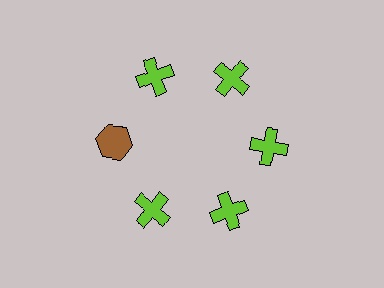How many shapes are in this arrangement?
There are 6 shapes arranged in a ring pattern.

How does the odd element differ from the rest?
It differs in both color (brown instead of lime) and shape (hexagon instead of cross).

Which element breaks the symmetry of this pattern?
The brown hexagon at roughly the 9 o'clock position breaks the symmetry. All other shapes are lime crosses.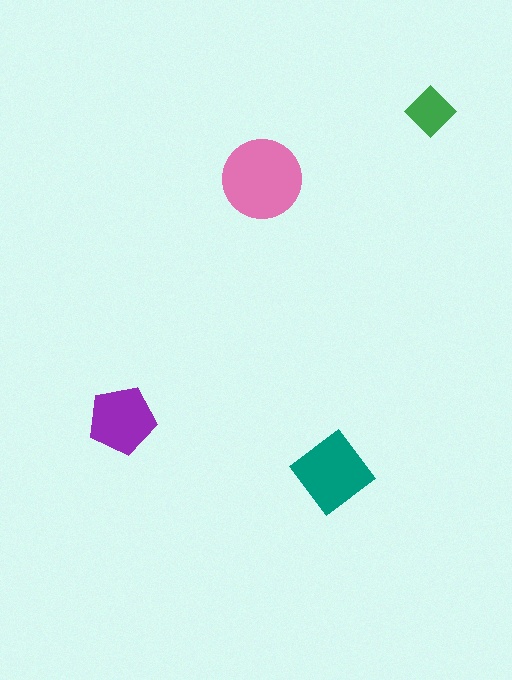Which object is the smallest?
The green diamond.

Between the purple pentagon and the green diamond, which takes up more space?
The purple pentagon.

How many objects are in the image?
There are 4 objects in the image.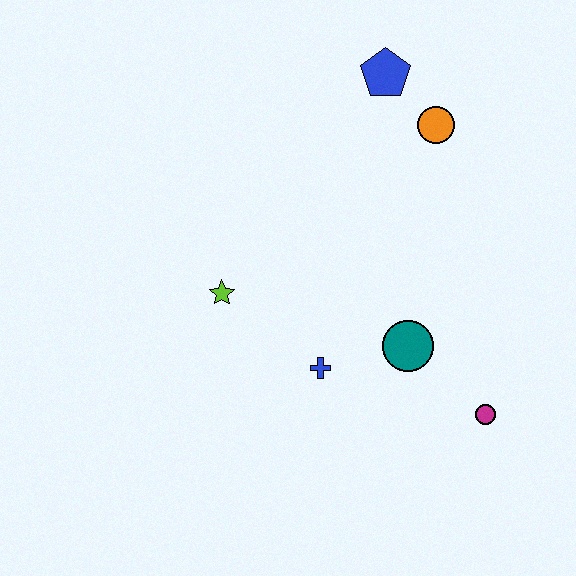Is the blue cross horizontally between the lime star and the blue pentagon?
Yes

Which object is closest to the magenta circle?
The teal circle is closest to the magenta circle.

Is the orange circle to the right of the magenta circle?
No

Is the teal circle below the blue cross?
No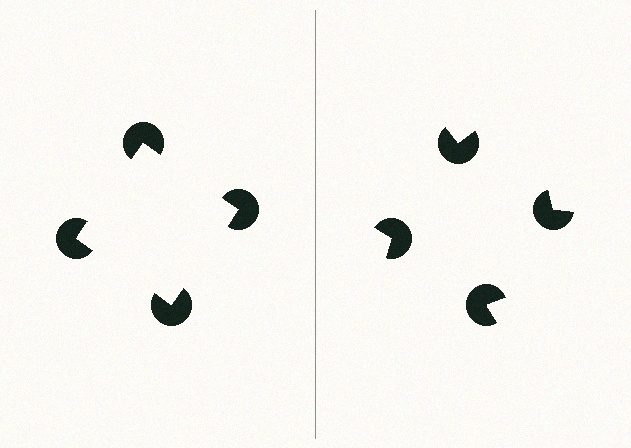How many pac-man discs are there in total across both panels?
8 — 4 on each side.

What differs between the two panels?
The pac-man discs are positioned identically on both sides; only the wedge orientations differ. On the left they align to a square; on the right they are misaligned.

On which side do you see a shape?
An illusory square appears on the left side. On the right side the wedge cuts are rotated, so no coherent shape forms.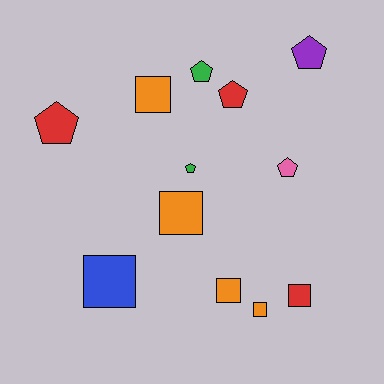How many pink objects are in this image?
There is 1 pink object.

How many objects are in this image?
There are 12 objects.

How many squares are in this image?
There are 6 squares.